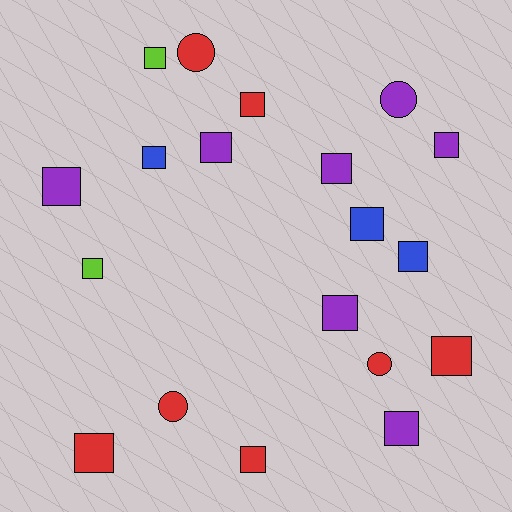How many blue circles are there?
There are no blue circles.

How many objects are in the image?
There are 19 objects.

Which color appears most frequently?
Red, with 7 objects.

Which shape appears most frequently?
Square, with 15 objects.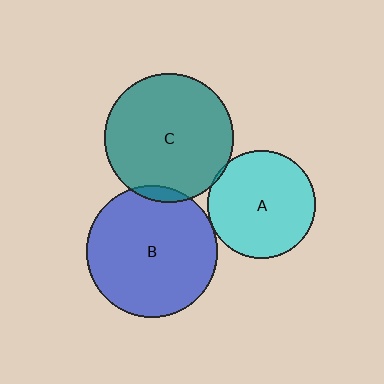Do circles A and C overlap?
Yes.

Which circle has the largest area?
Circle B (blue).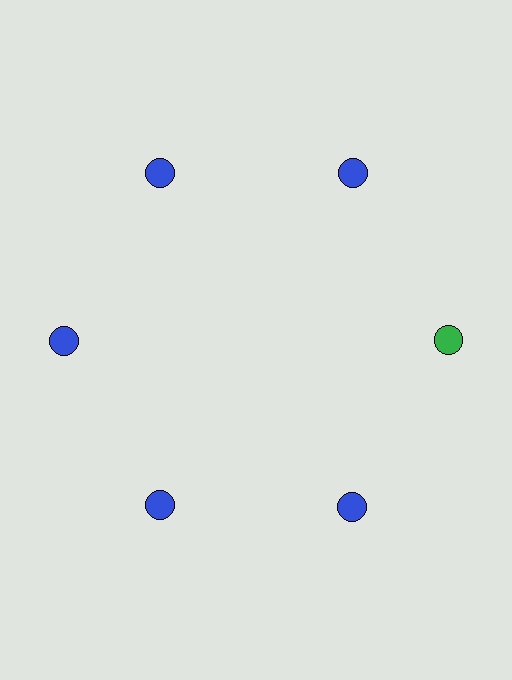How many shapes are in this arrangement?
There are 6 shapes arranged in a ring pattern.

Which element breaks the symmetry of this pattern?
The green circle at roughly the 3 o'clock position breaks the symmetry. All other shapes are blue circles.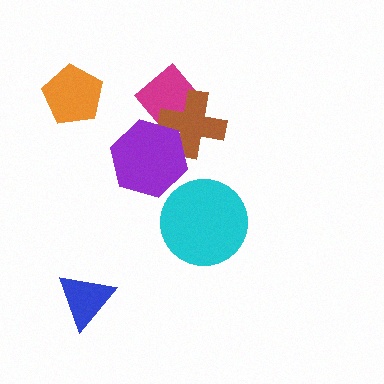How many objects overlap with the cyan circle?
0 objects overlap with the cyan circle.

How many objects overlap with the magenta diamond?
2 objects overlap with the magenta diamond.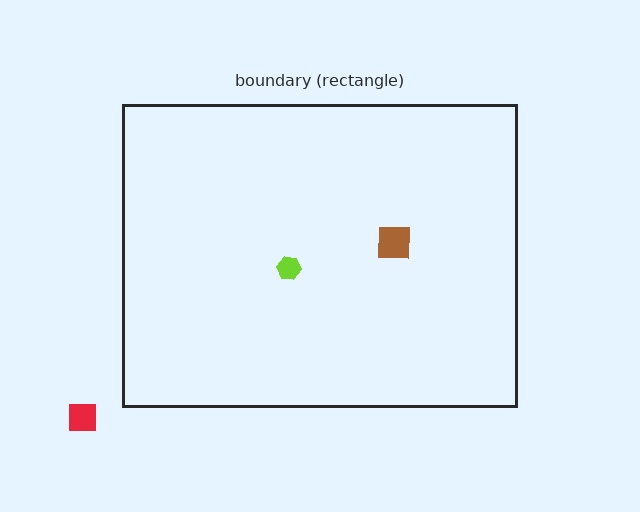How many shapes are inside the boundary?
2 inside, 1 outside.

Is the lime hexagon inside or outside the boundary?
Inside.